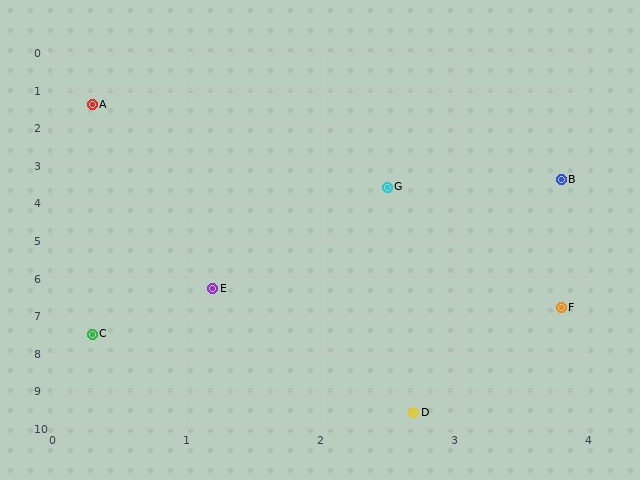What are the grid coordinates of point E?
Point E is at approximately (1.2, 6.3).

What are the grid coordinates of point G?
Point G is at approximately (2.5, 3.6).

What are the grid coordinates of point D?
Point D is at approximately (2.7, 9.6).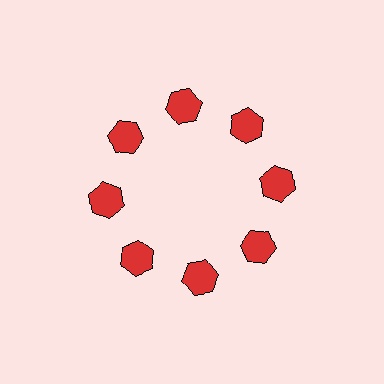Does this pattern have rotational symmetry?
Yes, this pattern has 8-fold rotational symmetry. It looks the same after rotating 45 degrees around the center.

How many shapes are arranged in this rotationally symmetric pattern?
There are 8 shapes, arranged in 8 groups of 1.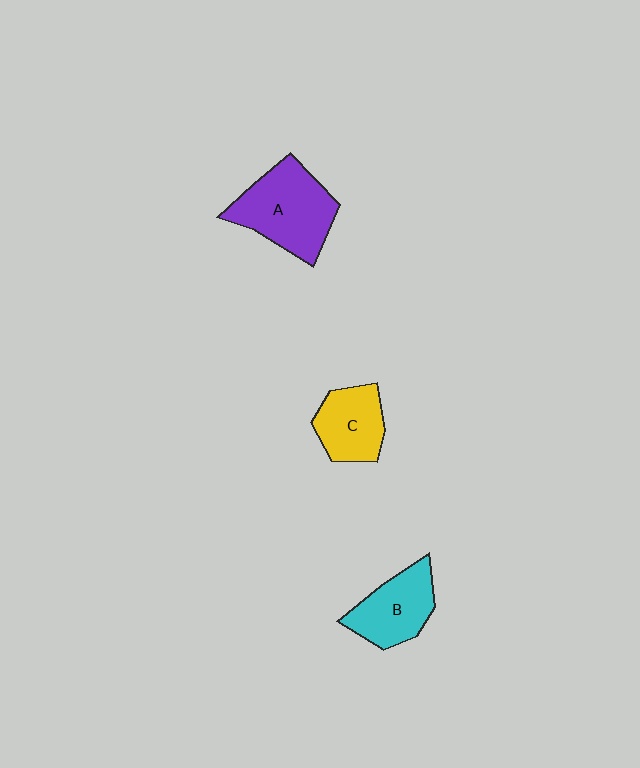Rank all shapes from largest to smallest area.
From largest to smallest: A (purple), B (cyan), C (yellow).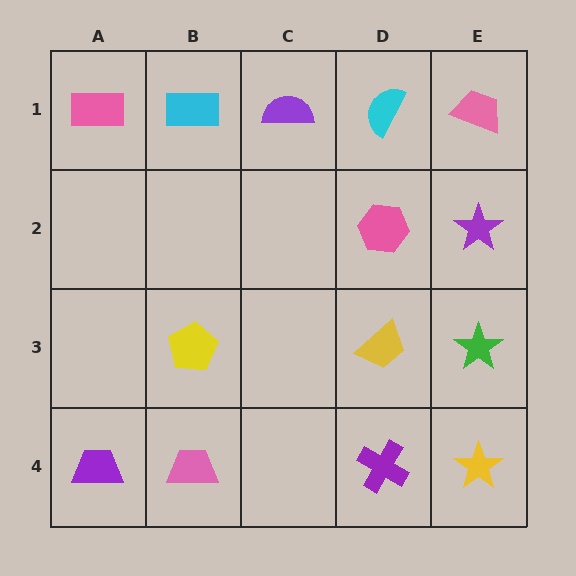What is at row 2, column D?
A pink hexagon.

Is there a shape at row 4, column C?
No, that cell is empty.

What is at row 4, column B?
A pink trapezoid.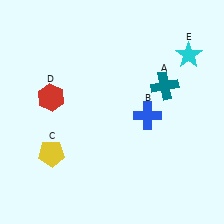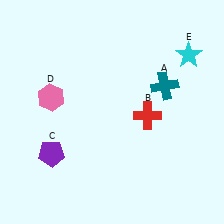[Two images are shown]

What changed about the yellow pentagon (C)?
In Image 1, C is yellow. In Image 2, it changed to purple.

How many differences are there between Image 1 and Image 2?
There are 3 differences between the two images.